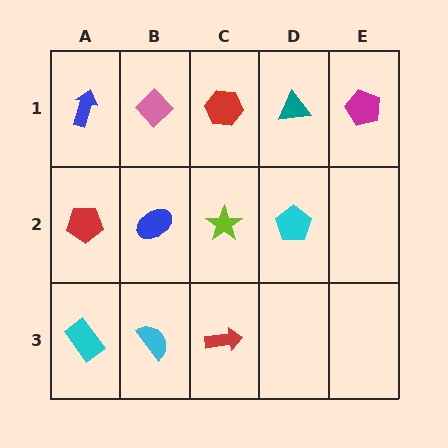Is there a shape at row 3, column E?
No, that cell is empty.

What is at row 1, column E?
A magenta pentagon.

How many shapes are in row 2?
4 shapes.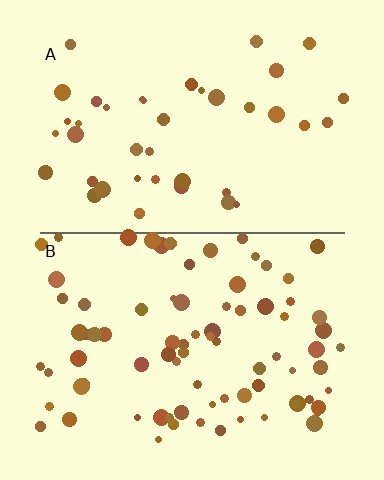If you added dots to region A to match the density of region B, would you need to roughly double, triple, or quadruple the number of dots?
Approximately double.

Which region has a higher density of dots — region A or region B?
B (the bottom).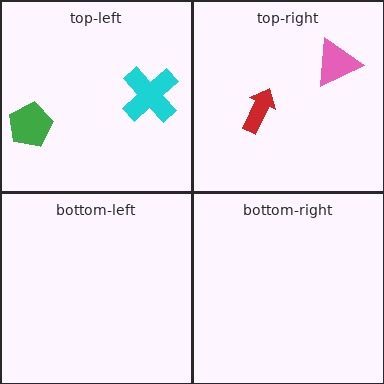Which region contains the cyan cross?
The top-left region.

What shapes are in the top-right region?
The red arrow, the pink triangle.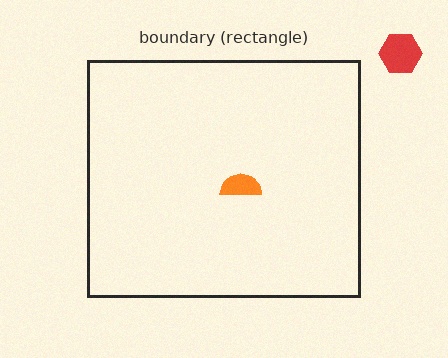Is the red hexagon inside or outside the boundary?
Outside.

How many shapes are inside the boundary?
1 inside, 1 outside.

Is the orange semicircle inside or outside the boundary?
Inside.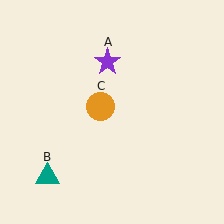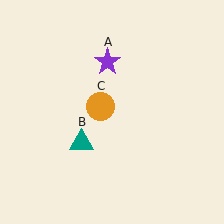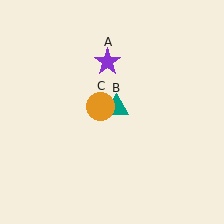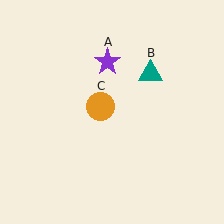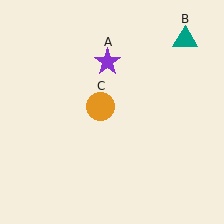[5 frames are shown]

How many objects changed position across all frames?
1 object changed position: teal triangle (object B).